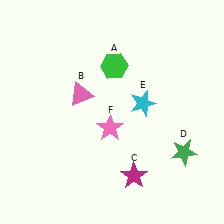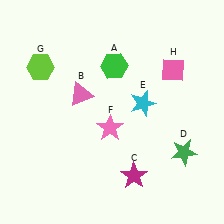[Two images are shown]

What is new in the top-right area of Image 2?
A pink diamond (H) was added in the top-right area of Image 2.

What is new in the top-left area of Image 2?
A lime hexagon (G) was added in the top-left area of Image 2.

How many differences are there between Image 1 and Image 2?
There are 2 differences between the two images.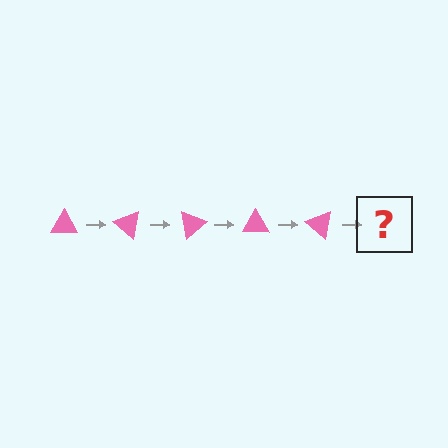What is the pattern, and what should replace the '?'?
The pattern is that the triangle rotates 40 degrees each step. The '?' should be a pink triangle rotated 200 degrees.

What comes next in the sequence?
The next element should be a pink triangle rotated 200 degrees.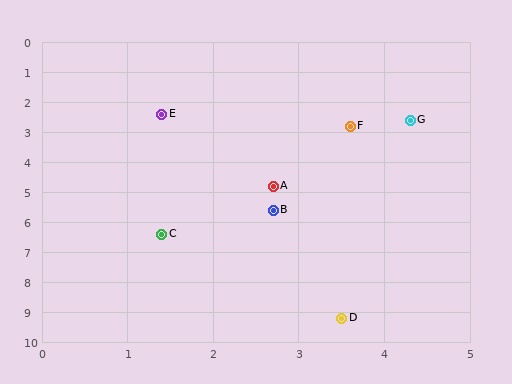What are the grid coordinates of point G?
Point G is at approximately (4.3, 2.6).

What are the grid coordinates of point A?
Point A is at approximately (2.7, 4.8).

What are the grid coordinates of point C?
Point C is at approximately (1.4, 6.4).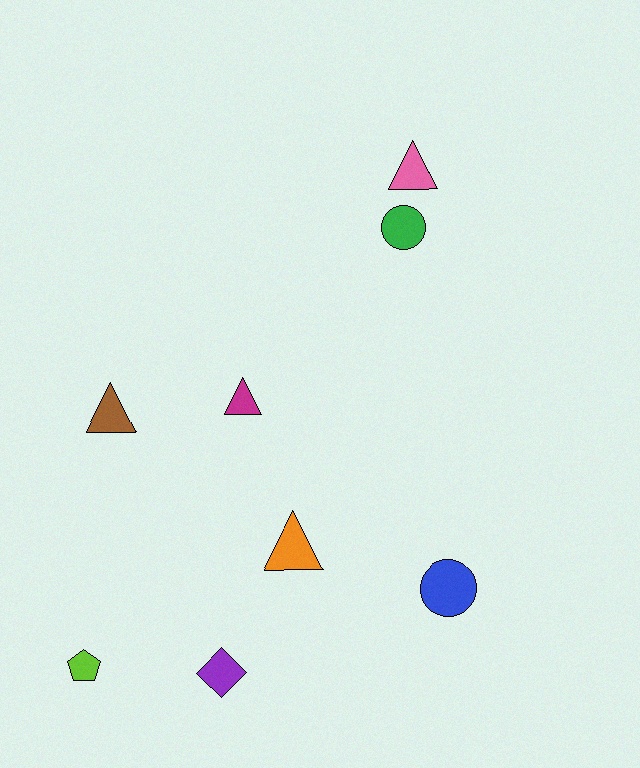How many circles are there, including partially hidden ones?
There are 2 circles.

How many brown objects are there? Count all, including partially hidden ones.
There is 1 brown object.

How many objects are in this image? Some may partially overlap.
There are 8 objects.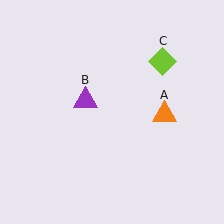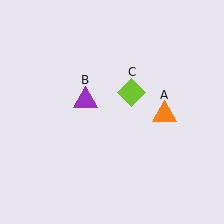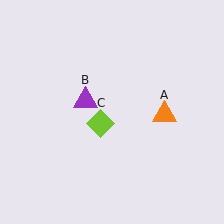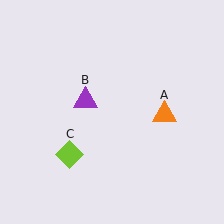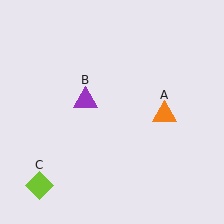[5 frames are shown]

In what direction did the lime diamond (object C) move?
The lime diamond (object C) moved down and to the left.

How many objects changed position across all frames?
1 object changed position: lime diamond (object C).